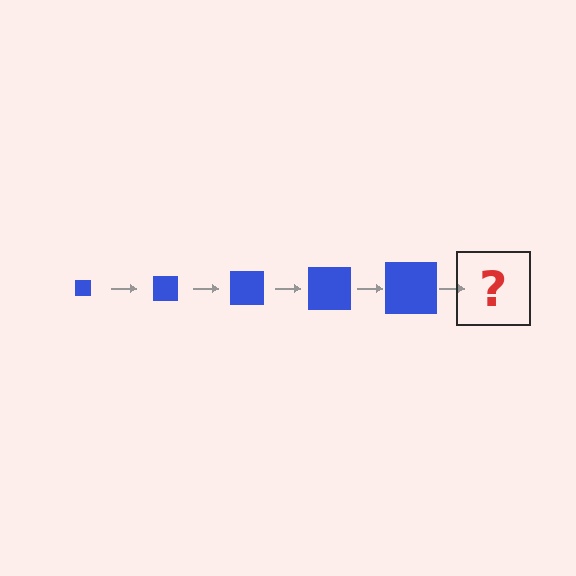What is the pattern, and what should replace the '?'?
The pattern is that the square gets progressively larger each step. The '?' should be a blue square, larger than the previous one.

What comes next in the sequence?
The next element should be a blue square, larger than the previous one.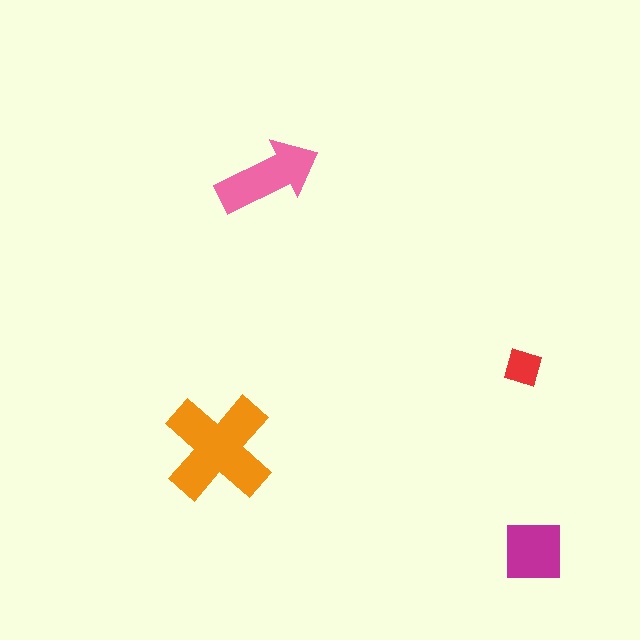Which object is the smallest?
The red diamond.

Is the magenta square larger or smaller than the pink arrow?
Smaller.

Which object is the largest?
The orange cross.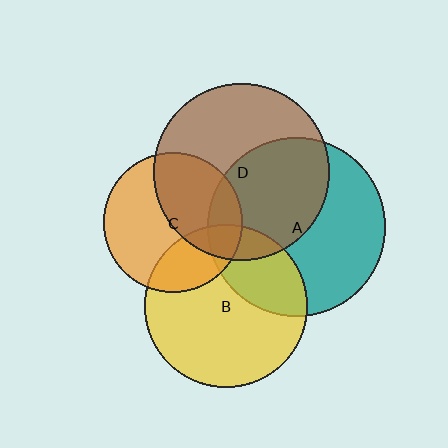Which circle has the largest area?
Circle A (teal).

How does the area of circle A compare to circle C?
Approximately 1.6 times.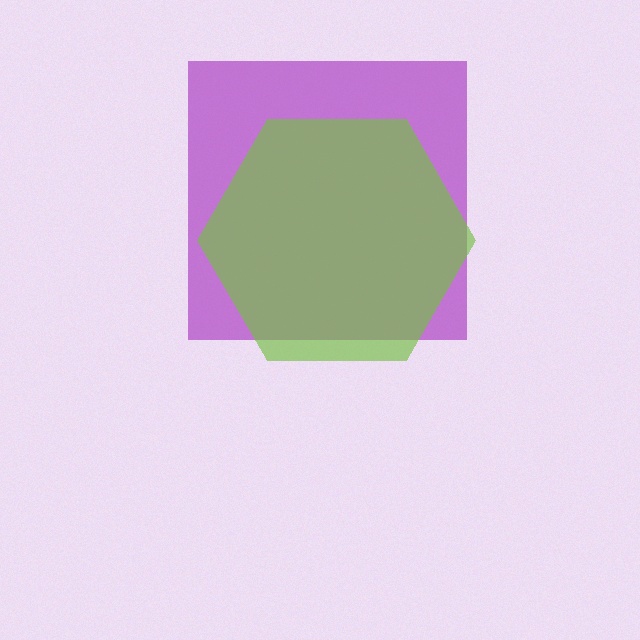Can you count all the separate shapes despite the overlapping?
Yes, there are 2 separate shapes.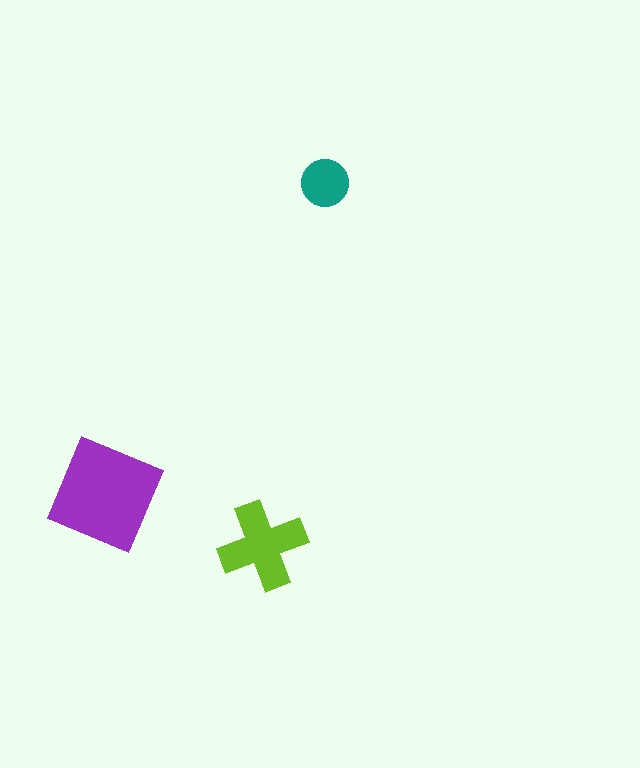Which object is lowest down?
The lime cross is bottommost.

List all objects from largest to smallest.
The purple diamond, the lime cross, the teal circle.